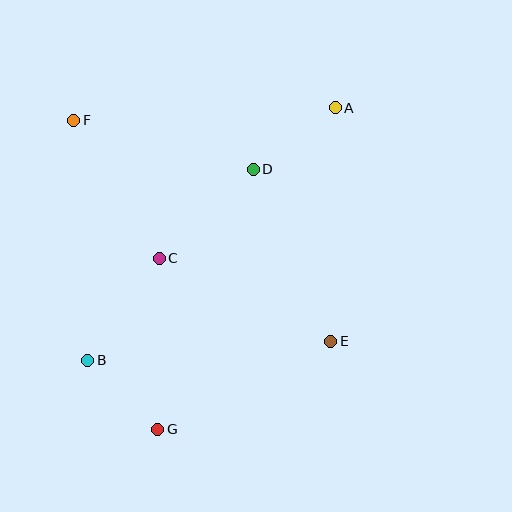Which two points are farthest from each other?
Points A and G are farthest from each other.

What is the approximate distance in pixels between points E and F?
The distance between E and F is approximately 339 pixels.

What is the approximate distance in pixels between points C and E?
The distance between C and E is approximately 190 pixels.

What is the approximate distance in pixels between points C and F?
The distance between C and F is approximately 162 pixels.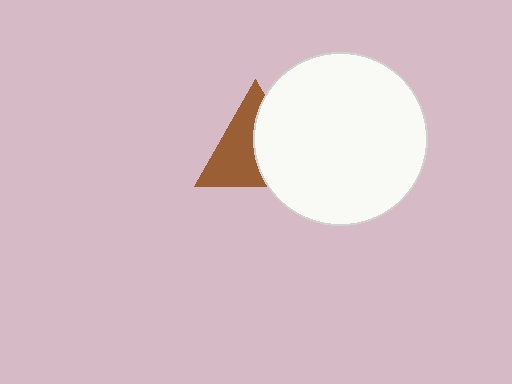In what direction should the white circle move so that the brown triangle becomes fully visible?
The white circle should move right. That is the shortest direction to clear the overlap and leave the brown triangle fully visible.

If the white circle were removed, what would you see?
You would see the complete brown triangle.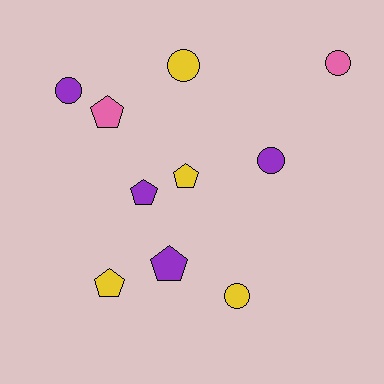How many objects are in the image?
There are 10 objects.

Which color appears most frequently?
Yellow, with 4 objects.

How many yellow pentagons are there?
There are 2 yellow pentagons.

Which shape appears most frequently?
Circle, with 5 objects.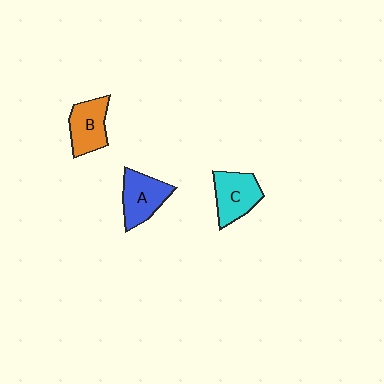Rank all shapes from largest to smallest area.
From largest to smallest: A (blue), C (cyan), B (orange).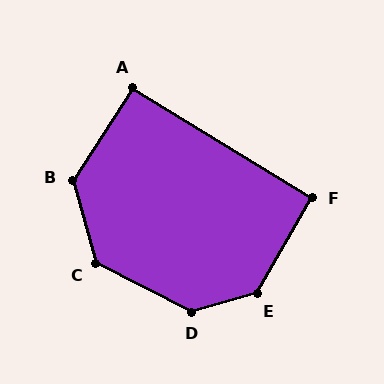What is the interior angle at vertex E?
Approximately 136 degrees (obtuse).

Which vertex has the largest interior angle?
D, at approximately 137 degrees.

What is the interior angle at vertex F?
Approximately 92 degrees (approximately right).